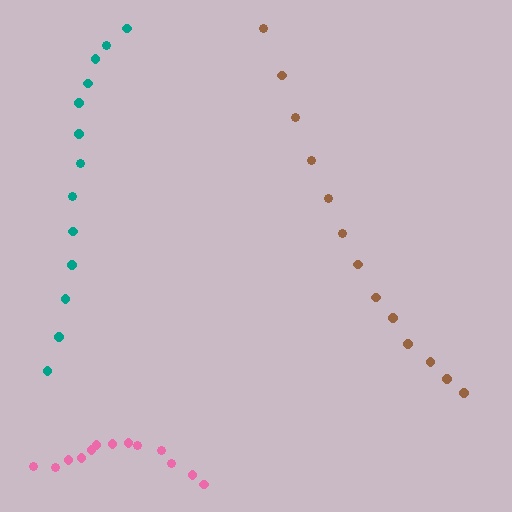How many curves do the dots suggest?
There are 3 distinct paths.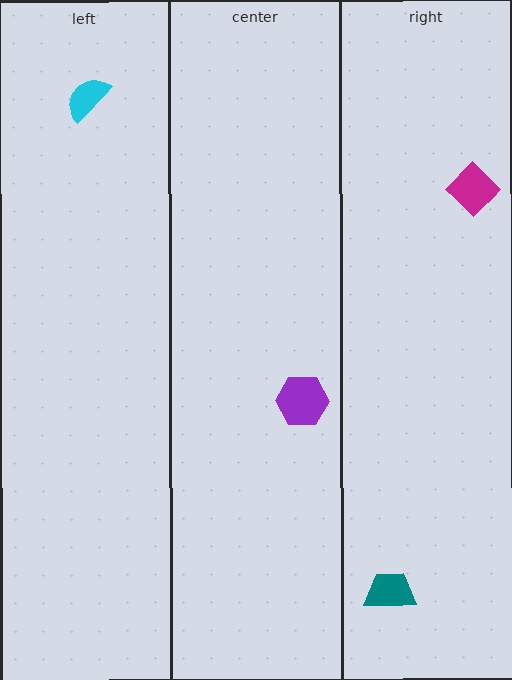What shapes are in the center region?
The purple hexagon.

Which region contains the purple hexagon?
The center region.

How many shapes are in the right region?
2.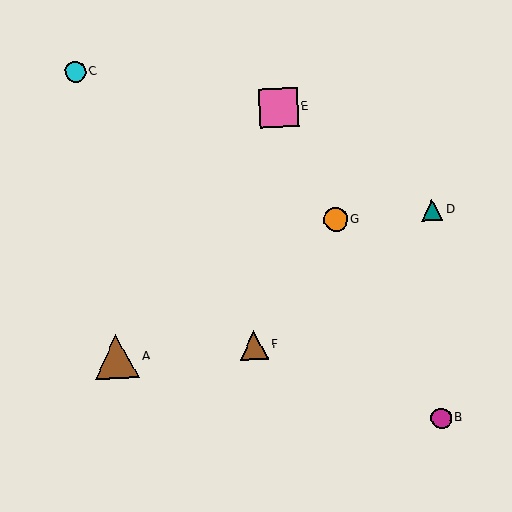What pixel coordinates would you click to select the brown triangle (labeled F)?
Click at (254, 345) to select the brown triangle F.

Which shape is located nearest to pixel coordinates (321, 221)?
The orange circle (labeled G) at (336, 220) is nearest to that location.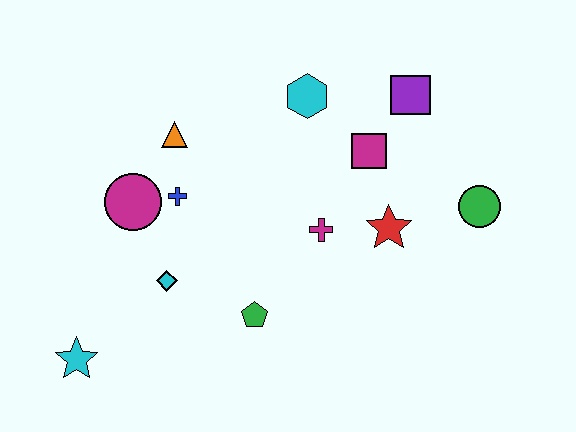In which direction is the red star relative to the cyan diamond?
The red star is to the right of the cyan diamond.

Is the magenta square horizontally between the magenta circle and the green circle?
Yes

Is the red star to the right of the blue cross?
Yes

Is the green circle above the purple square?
No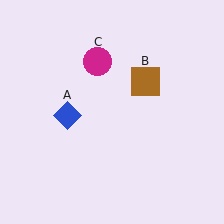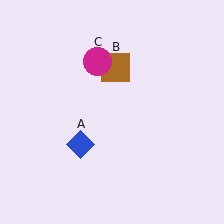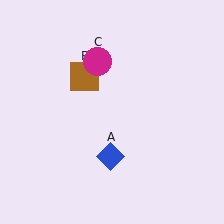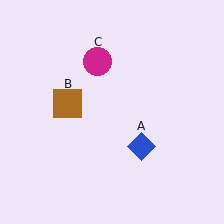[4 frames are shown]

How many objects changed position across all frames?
2 objects changed position: blue diamond (object A), brown square (object B).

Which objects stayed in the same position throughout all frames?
Magenta circle (object C) remained stationary.